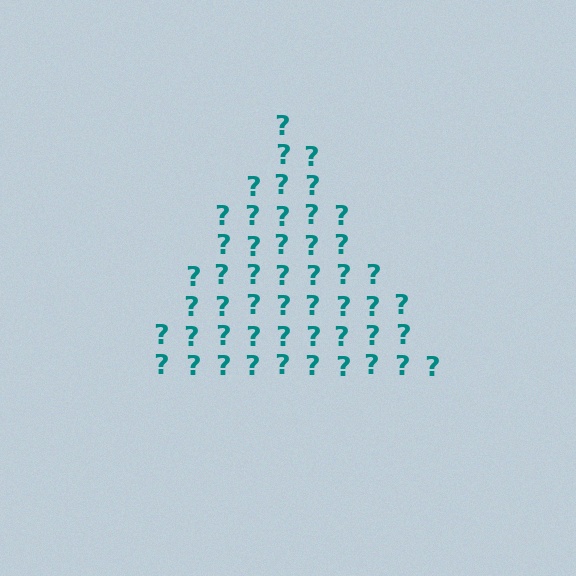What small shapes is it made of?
It is made of small question marks.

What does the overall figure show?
The overall figure shows a triangle.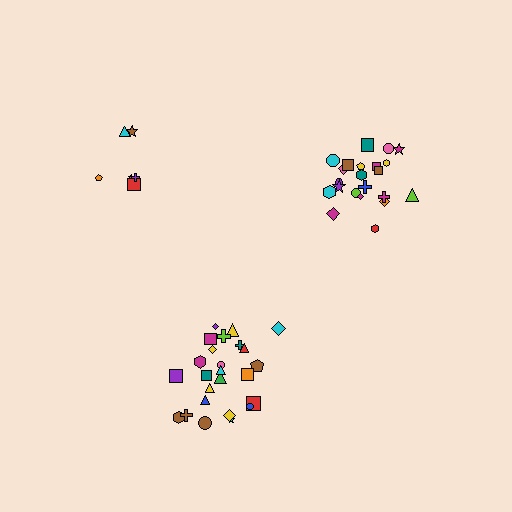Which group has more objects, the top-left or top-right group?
The top-right group.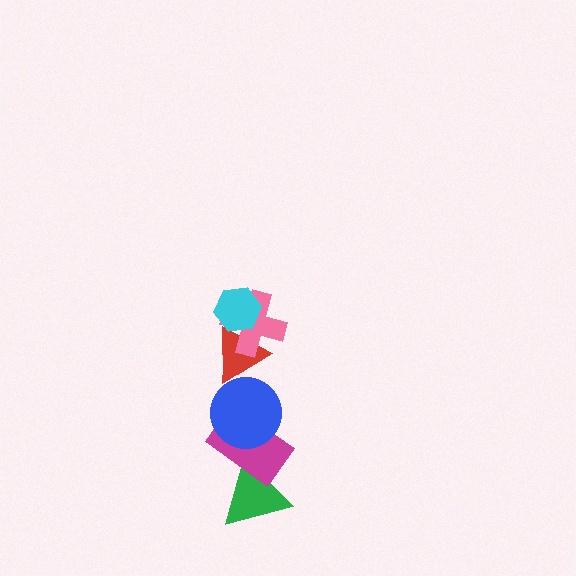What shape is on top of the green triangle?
The magenta rectangle is on top of the green triangle.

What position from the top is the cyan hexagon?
The cyan hexagon is 1st from the top.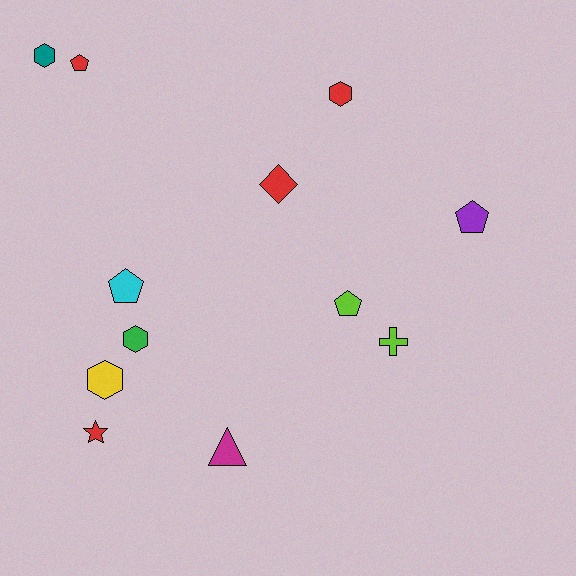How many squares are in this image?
There are no squares.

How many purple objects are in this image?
There is 1 purple object.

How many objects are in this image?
There are 12 objects.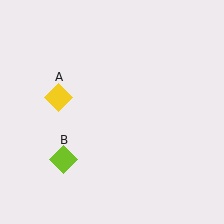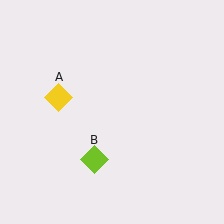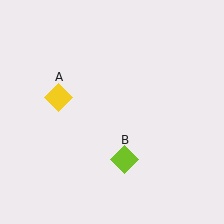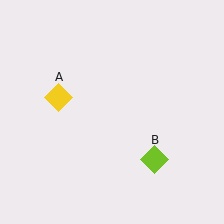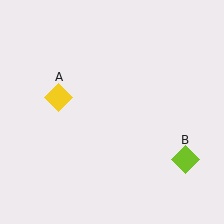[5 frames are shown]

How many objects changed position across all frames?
1 object changed position: lime diamond (object B).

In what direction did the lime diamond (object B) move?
The lime diamond (object B) moved right.